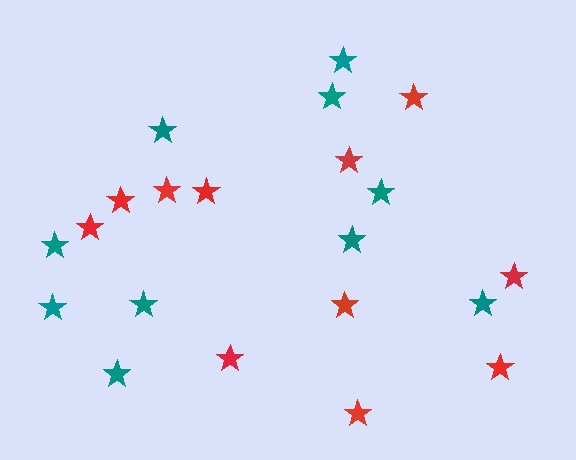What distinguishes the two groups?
There are 2 groups: one group of teal stars (10) and one group of red stars (11).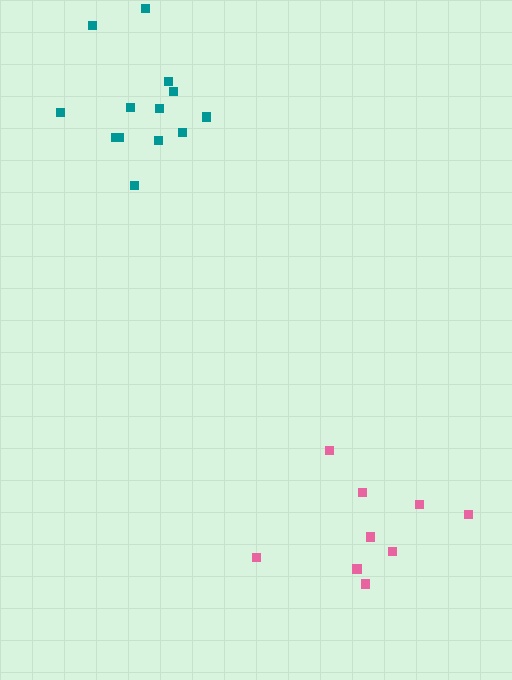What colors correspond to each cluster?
The clusters are colored: pink, teal.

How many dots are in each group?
Group 1: 9 dots, Group 2: 13 dots (22 total).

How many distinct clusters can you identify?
There are 2 distinct clusters.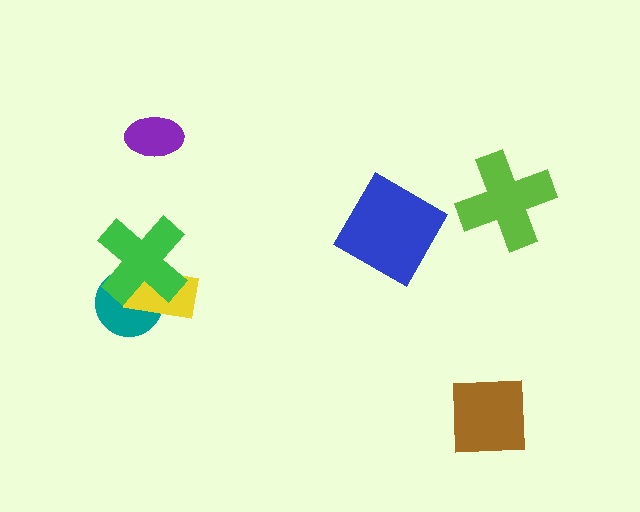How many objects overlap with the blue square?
0 objects overlap with the blue square.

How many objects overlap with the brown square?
0 objects overlap with the brown square.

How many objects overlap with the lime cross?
0 objects overlap with the lime cross.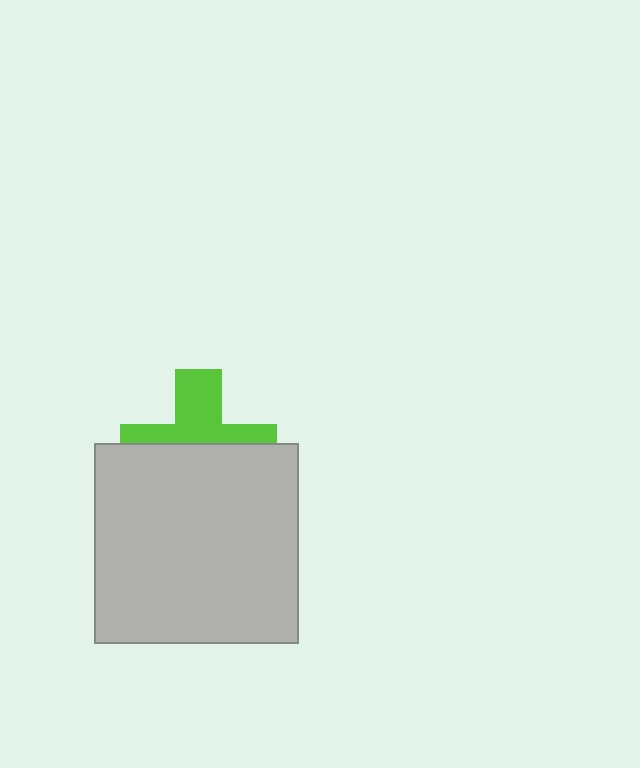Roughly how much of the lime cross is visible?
A small part of it is visible (roughly 45%).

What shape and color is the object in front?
The object in front is a light gray rectangle.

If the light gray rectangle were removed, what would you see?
You would see the complete lime cross.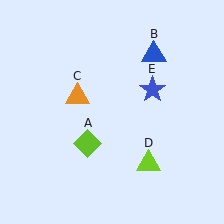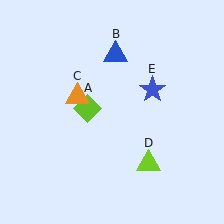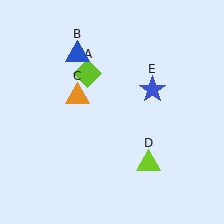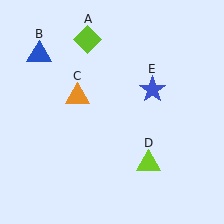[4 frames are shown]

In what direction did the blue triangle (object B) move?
The blue triangle (object B) moved left.